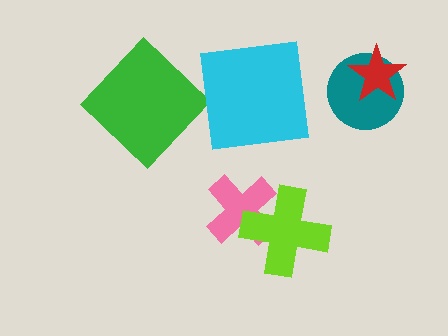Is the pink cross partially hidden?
Yes, it is partially covered by another shape.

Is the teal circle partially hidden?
Yes, it is partially covered by another shape.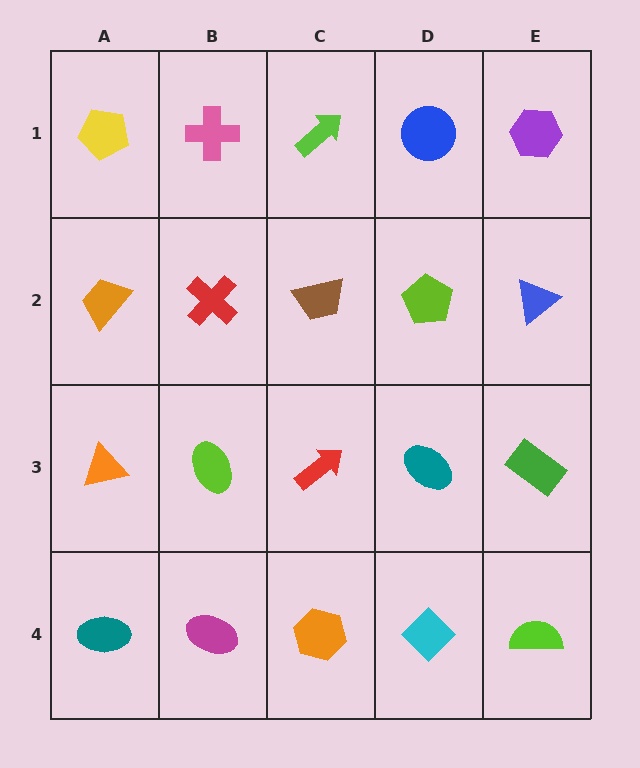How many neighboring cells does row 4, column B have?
3.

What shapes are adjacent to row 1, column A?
An orange trapezoid (row 2, column A), a pink cross (row 1, column B).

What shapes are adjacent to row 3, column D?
A lime pentagon (row 2, column D), a cyan diamond (row 4, column D), a red arrow (row 3, column C), a green rectangle (row 3, column E).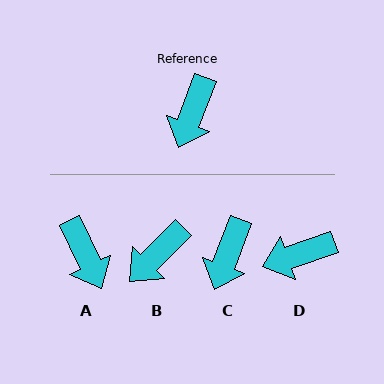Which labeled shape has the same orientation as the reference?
C.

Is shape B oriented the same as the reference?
No, it is off by about 25 degrees.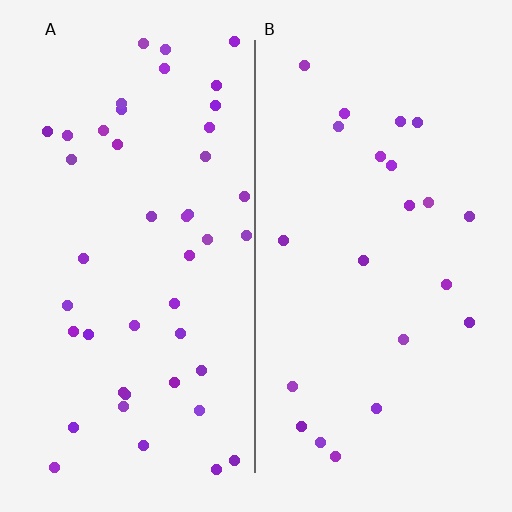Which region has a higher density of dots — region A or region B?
A (the left).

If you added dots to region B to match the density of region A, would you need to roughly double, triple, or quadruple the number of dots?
Approximately double.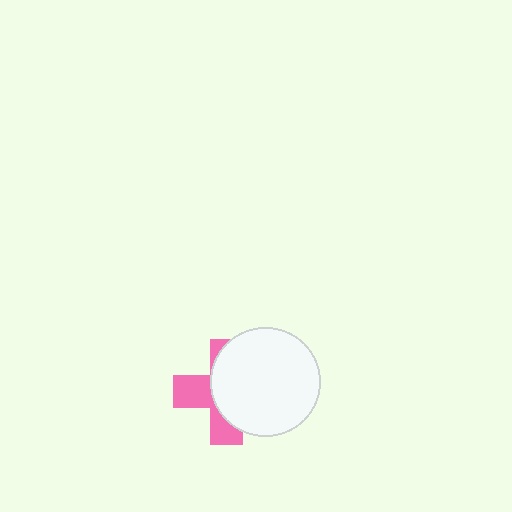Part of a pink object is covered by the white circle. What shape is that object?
It is a cross.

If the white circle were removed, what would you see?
You would see the complete pink cross.